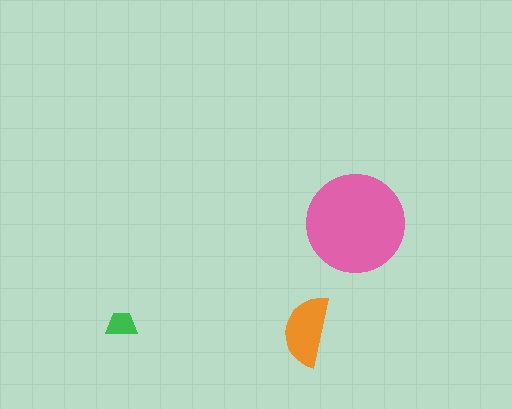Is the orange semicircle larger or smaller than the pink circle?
Smaller.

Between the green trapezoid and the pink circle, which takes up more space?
The pink circle.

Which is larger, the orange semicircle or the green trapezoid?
The orange semicircle.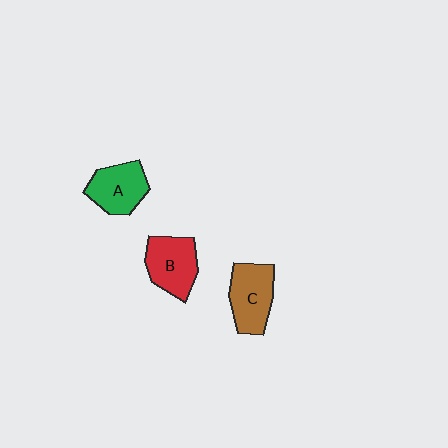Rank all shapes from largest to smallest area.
From largest to smallest: C (brown), B (red), A (green).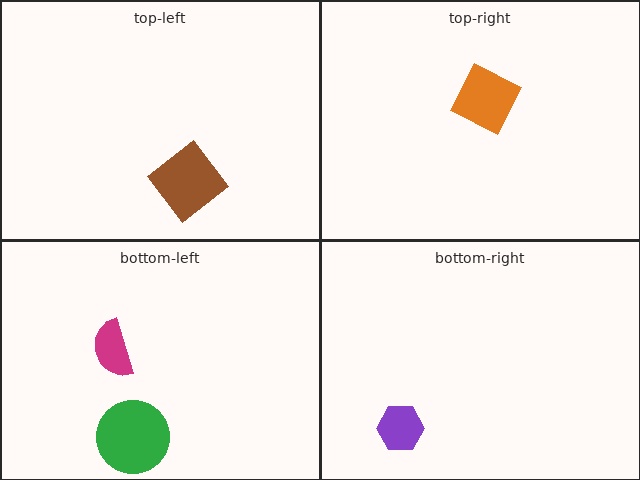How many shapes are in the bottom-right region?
1.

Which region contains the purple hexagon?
The bottom-right region.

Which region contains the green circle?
The bottom-left region.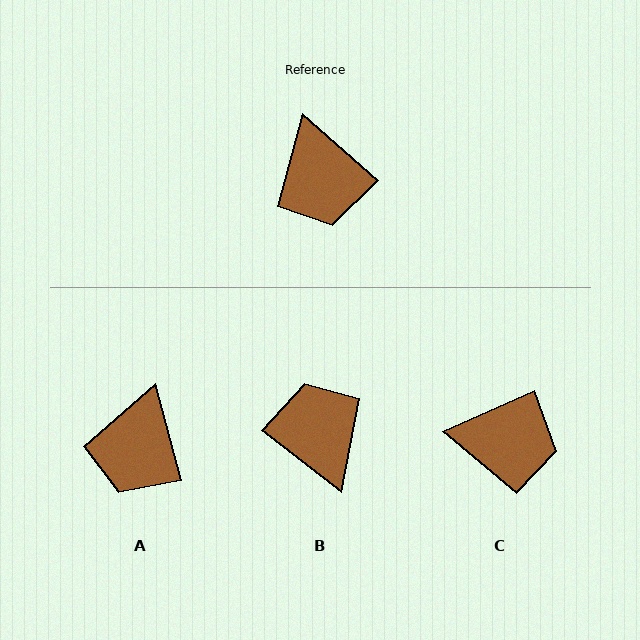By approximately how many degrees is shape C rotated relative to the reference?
Approximately 65 degrees counter-clockwise.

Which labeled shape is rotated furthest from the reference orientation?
B, about 176 degrees away.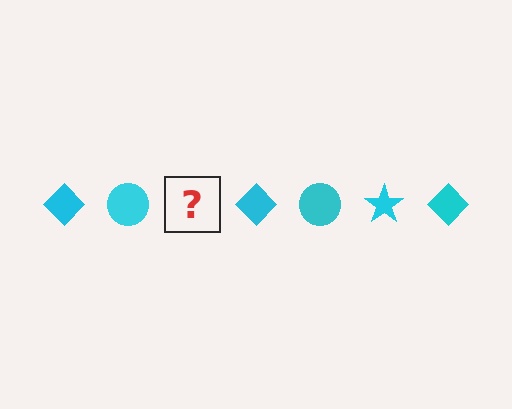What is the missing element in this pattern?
The missing element is a cyan star.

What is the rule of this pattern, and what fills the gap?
The rule is that the pattern cycles through diamond, circle, star shapes in cyan. The gap should be filled with a cyan star.